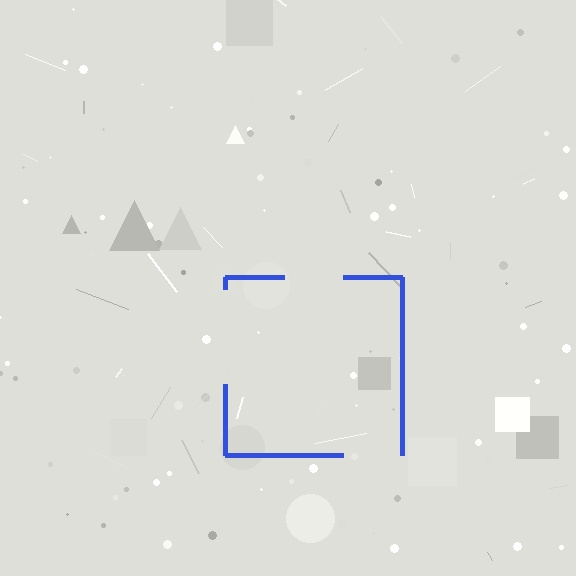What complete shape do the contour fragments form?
The contour fragments form a square.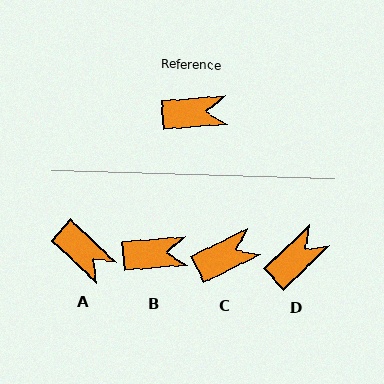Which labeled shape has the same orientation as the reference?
B.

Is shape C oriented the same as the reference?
No, it is off by about 22 degrees.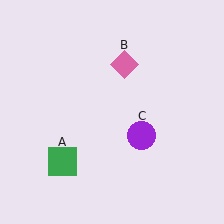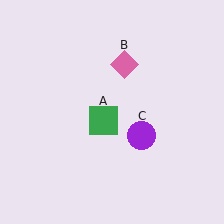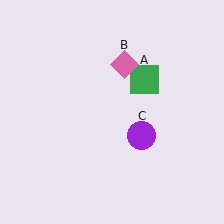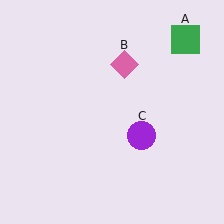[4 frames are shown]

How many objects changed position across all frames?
1 object changed position: green square (object A).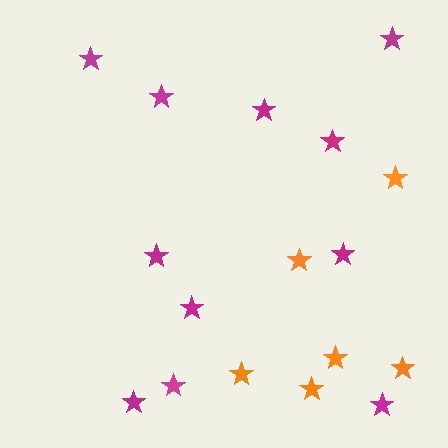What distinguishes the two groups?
There are 2 groups: one group of magenta stars (11) and one group of orange stars (6).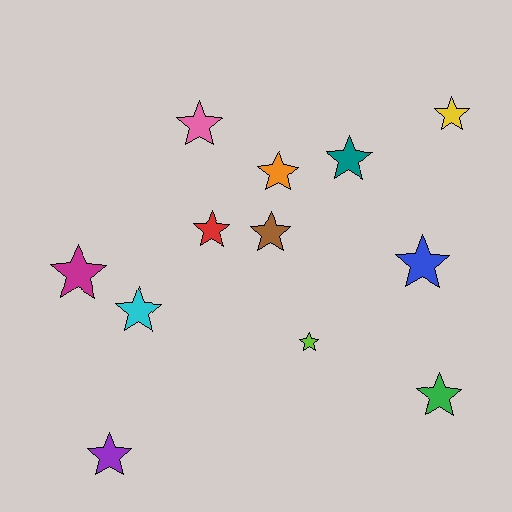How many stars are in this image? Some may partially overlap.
There are 12 stars.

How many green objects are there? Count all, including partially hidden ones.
There is 1 green object.